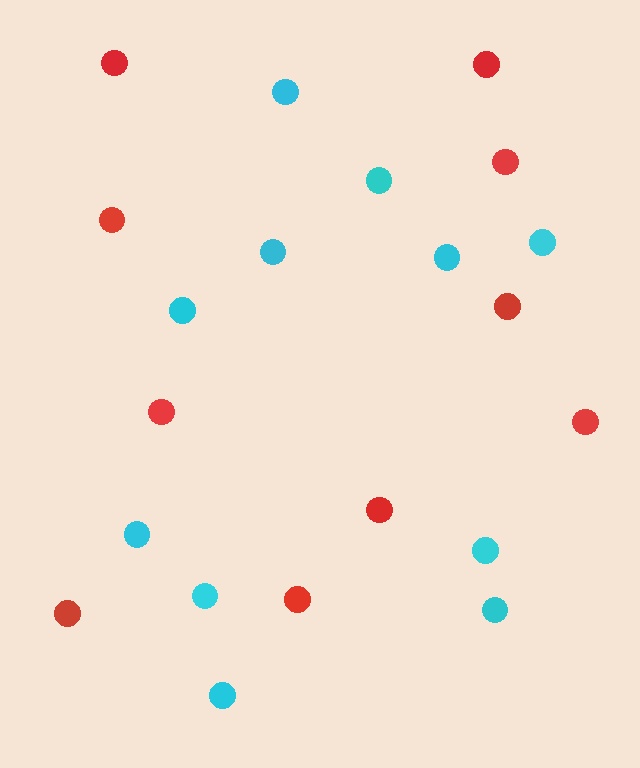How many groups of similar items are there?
There are 2 groups: one group of cyan circles (11) and one group of red circles (10).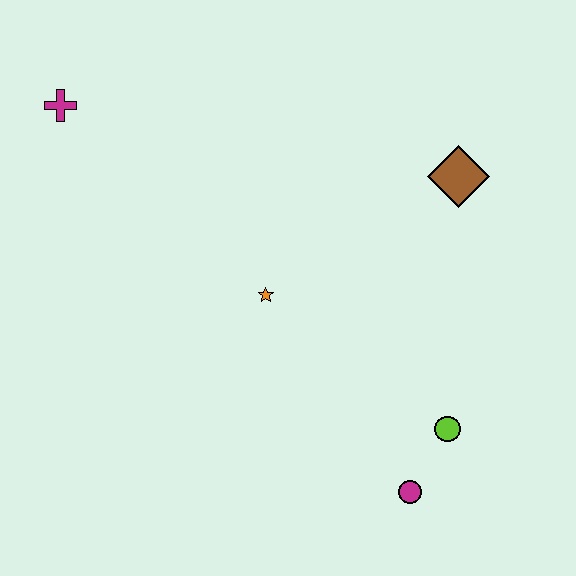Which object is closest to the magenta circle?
The lime circle is closest to the magenta circle.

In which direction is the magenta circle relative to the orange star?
The magenta circle is below the orange star.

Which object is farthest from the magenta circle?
The magenta cross is farthest from the magenta circle.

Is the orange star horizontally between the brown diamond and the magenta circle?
No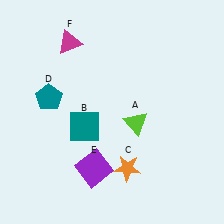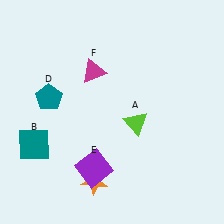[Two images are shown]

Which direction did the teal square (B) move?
The teal square (B) moved left.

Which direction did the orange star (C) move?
The orange star (C) moved left.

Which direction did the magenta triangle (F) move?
The magenta triangle (F) moved down.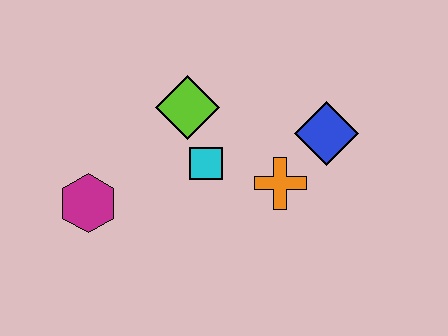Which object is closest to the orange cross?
The blue diamond is closest to the orange cross.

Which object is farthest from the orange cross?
The magenta hexagon is farthest from the orange cross.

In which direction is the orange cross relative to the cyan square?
The orange cross is to the right of the cyan square.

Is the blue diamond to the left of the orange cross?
No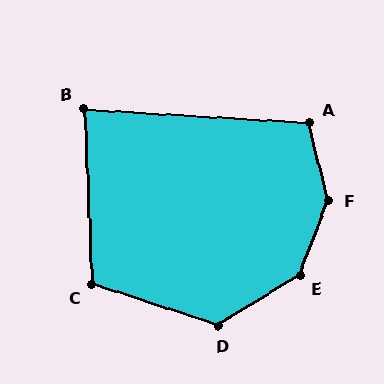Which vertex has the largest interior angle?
F, at approximately 146 degrees.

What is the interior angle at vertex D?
Approximately 130 degrees (obtuse).